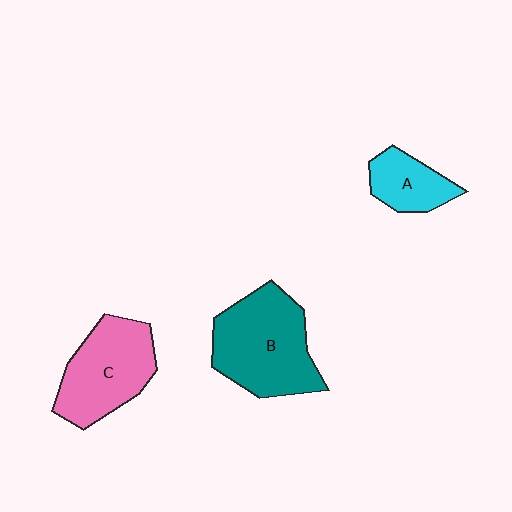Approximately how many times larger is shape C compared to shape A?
Approximately 1.9 times.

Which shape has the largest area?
Shape B (teal).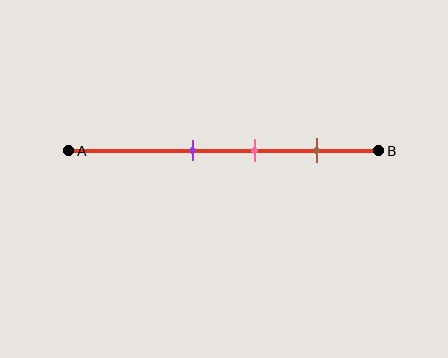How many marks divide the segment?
There are 3 marks dividing the segment.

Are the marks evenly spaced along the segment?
Yes, the marks are approximately evenly spaced.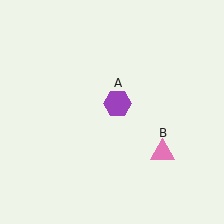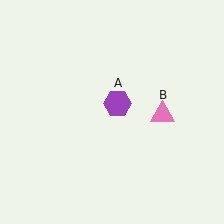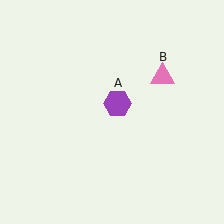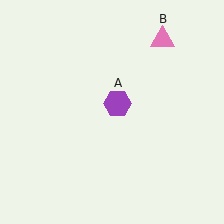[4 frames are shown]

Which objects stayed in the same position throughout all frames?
Purple hexagon (object A) remained stationary.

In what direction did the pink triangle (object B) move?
The pink triangle (object B) moved up.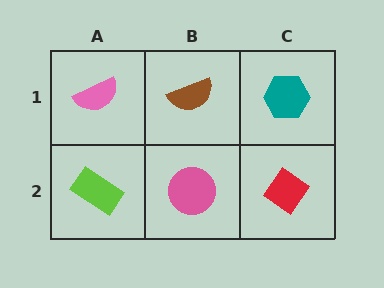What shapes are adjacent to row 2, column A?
A pink semicircle (row 1, column A), a pink circle (row 2, column B).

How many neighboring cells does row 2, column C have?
2.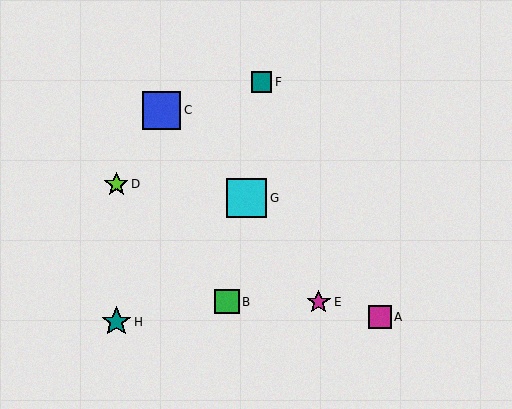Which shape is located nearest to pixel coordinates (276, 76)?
The teal square (labeled F) at (262, 82) is nearest to that location.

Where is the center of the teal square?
The center of the teal square is at (262, 82).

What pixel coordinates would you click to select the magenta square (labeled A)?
Click at (380, 317) to select the magenta square A.